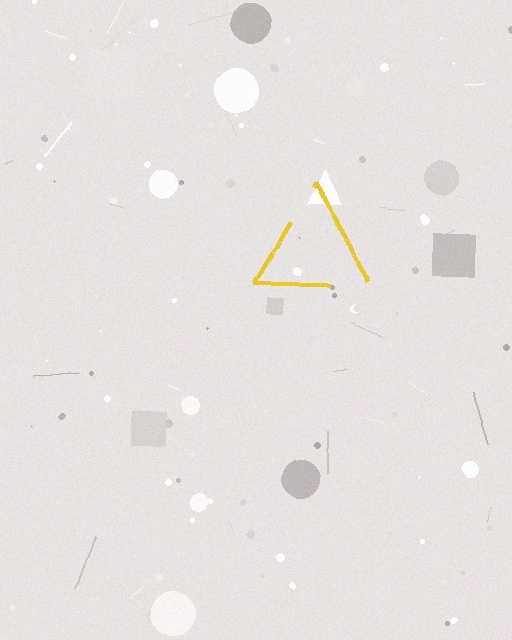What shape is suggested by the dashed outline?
The dashed outline suggests a triangle.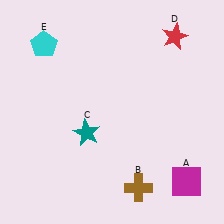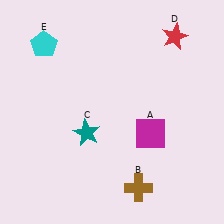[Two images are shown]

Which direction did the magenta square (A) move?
The magenta square (A) moved up.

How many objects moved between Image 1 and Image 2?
1 object moved between the two images.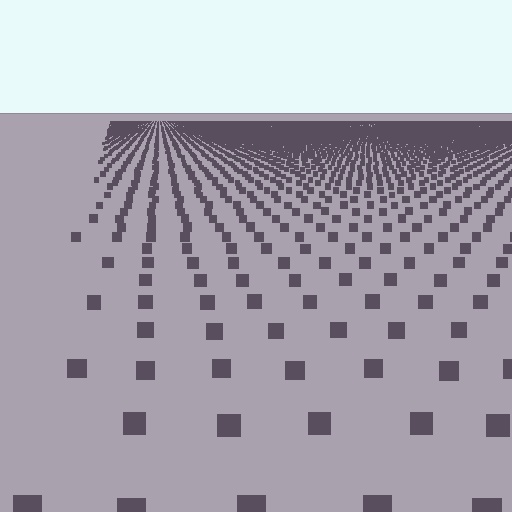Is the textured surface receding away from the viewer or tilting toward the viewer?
The surface is receding away from the viewer. Texture elements get smaller and denser toward the top.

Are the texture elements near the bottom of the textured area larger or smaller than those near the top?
Larger. Near the bottom, elements are closer to the viewer and appear at a bigger on-screen size.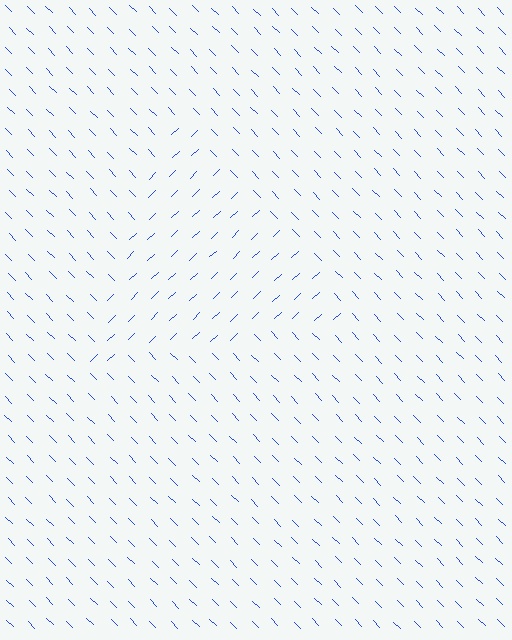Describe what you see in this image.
The image is filled with small blue line segments. A triangle region in the image has lines oriented differently from the surrounding lines, creating a visible texture boundary.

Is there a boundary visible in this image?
Yes, there is a texture boundary formed by a change in line orientation.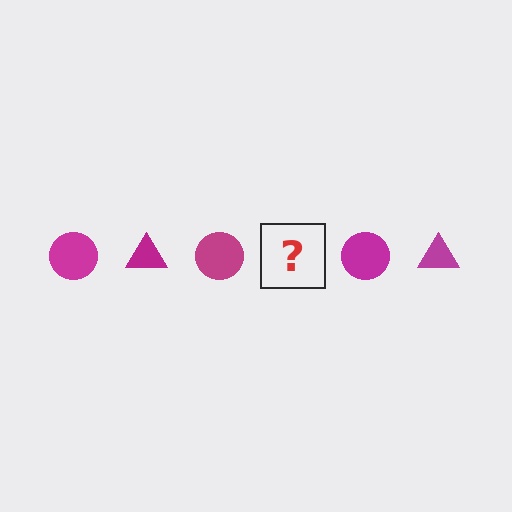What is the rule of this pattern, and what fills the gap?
The rule is that the pattern cycles through circle, triangle shapes in magenta. The gap should be filled with a magenta triangle.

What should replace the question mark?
The question mark should be replaced with a magenta triangle.